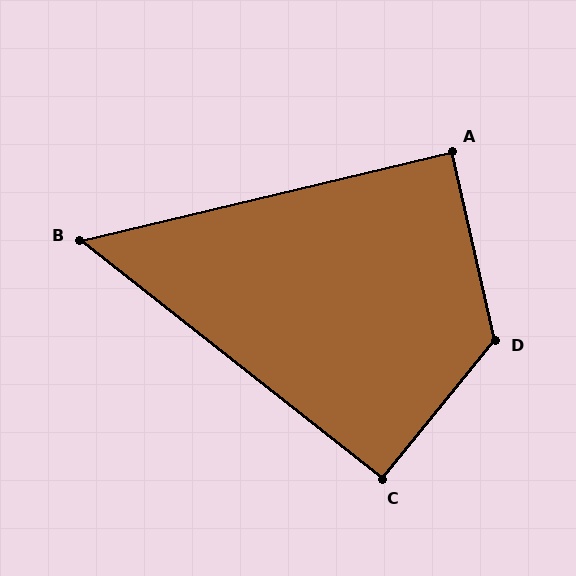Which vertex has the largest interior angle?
D, at approximately 128 degrees.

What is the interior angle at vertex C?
Approximately 91 degrees (approximately right).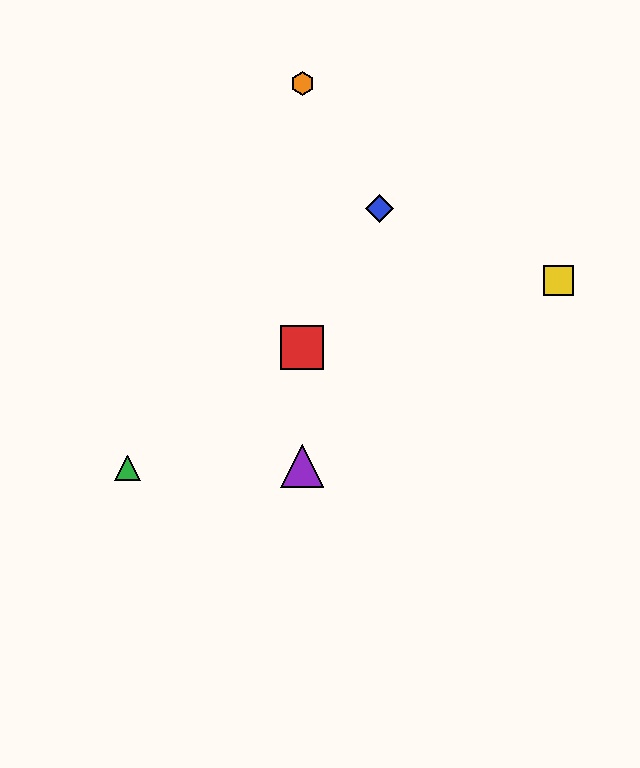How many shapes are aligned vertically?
3 shapes (the red square, the purple triangle, the orange hexagon) are aligned vertically.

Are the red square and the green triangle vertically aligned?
No, the red square is at x≈302 and the green triangle is at x≈128.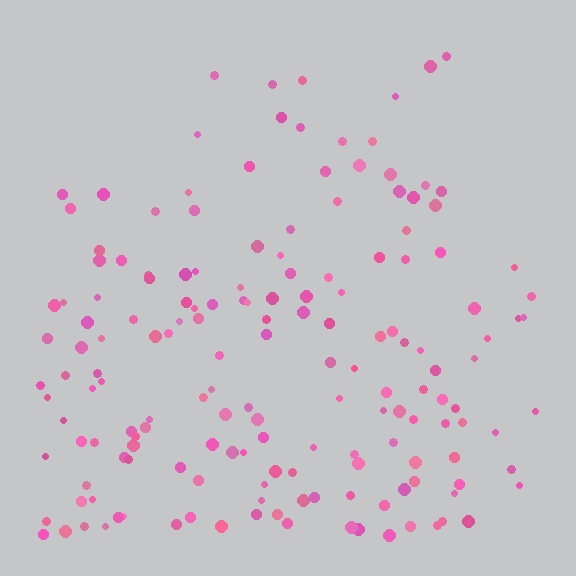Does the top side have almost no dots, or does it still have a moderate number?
Still a moderate number, just noticeably fewer than the bottom.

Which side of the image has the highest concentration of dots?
The bottom.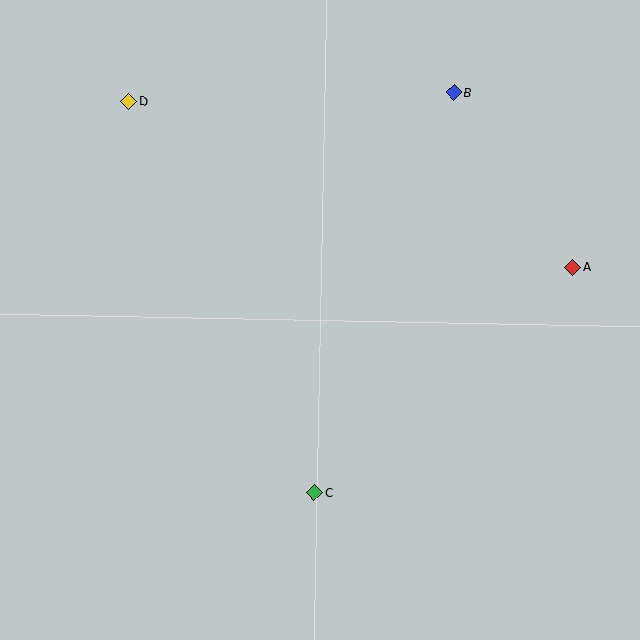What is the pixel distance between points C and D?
The distance between C and D is 433 pixels.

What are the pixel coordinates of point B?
Point B is at (454, 92).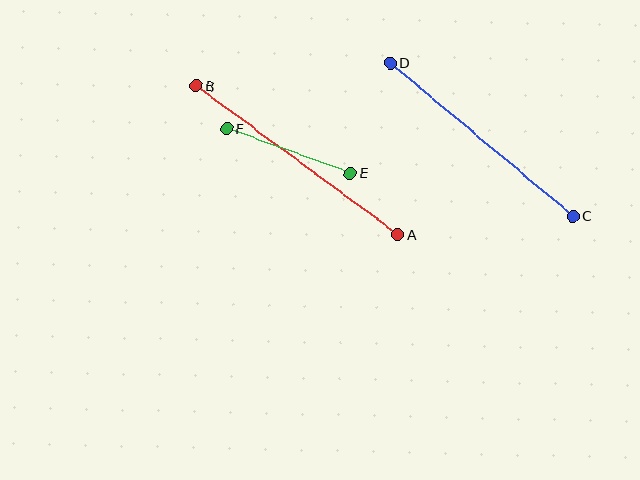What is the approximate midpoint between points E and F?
The midpoint is at approximately (288, 151) pixels.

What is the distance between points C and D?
The distance is approximately 238 pixels.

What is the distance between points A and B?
The distance is approximately 250 pixels.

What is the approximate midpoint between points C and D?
The midpoint is at approximately (482, 139) pixels.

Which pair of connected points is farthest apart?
Points A and B are farthest apart.